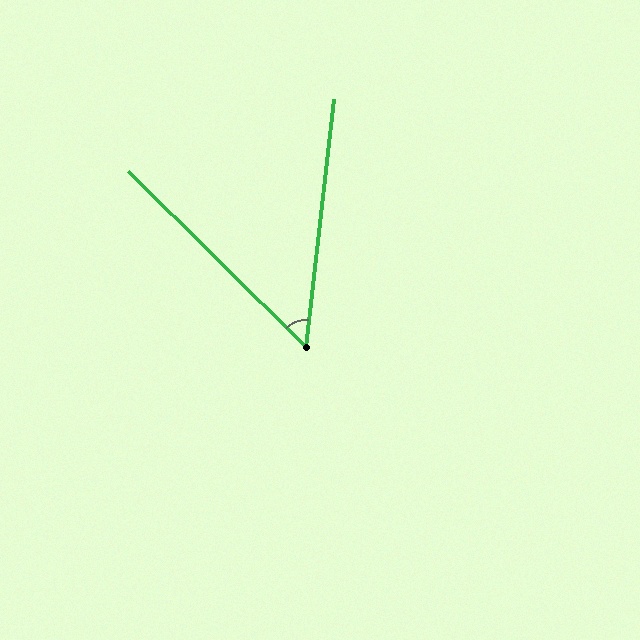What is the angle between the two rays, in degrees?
Approximately 52 degrees.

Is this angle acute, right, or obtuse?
It is acute.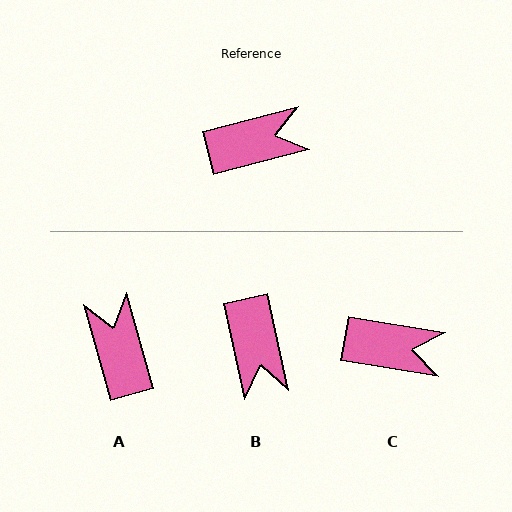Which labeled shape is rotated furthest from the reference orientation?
B, about 92 degrees away.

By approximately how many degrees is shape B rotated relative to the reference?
Approximately 92 degrees clockwise.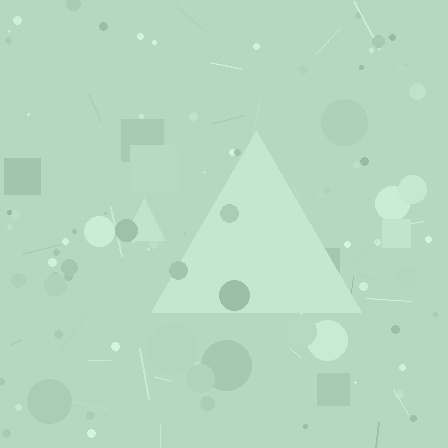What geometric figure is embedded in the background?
A triangle is embedded in the background.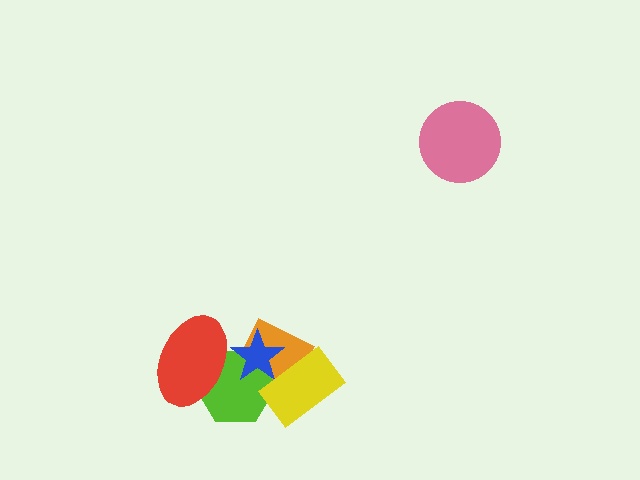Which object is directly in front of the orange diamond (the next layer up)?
The lime hexagon is directly in front of the orange diamond.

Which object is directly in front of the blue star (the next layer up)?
The red ellipse is directly in front of the blue star.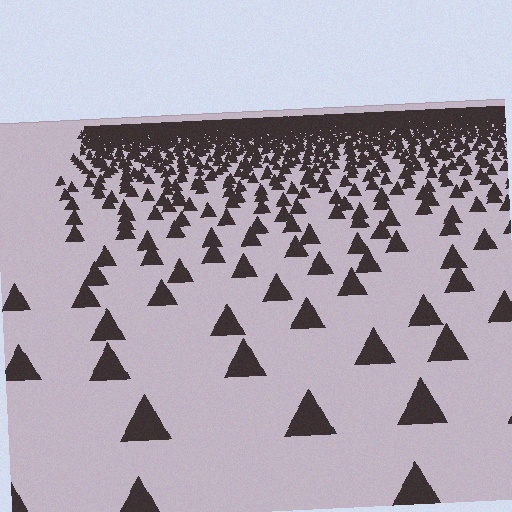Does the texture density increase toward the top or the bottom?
Density increases toward the top.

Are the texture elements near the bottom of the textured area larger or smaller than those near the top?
Larger. Near the bottom, elements are closer to the viewer and appear at a bigger on-screen size.